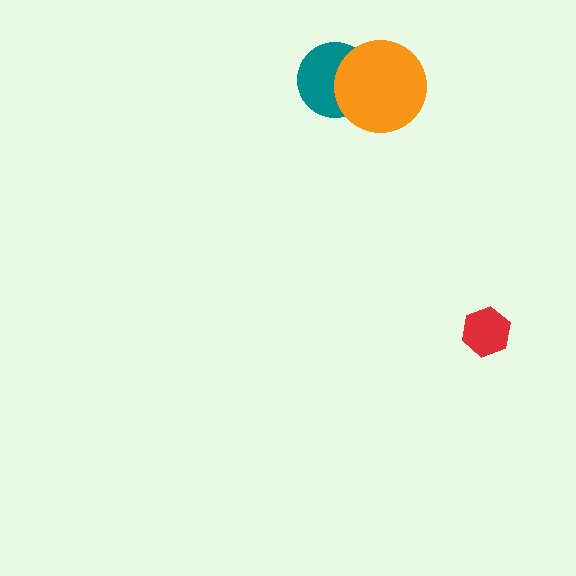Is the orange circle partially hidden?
No, no other shape covers it.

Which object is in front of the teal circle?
The orange circle is in front of the teal circle.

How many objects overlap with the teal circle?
1 object overlaps with the teal circle.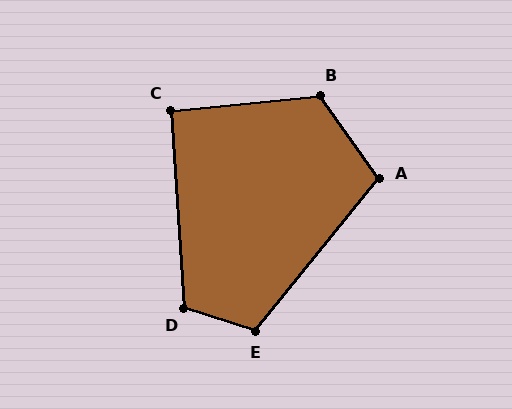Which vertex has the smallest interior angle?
C, at approximately 92 degrees.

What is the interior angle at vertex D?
Approximately 111 degrees (obtuse).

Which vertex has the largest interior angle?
B, at approximately 120 degrees.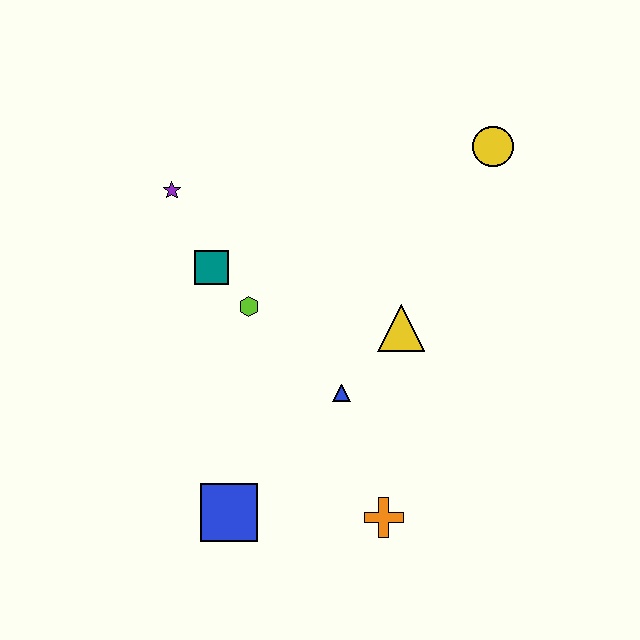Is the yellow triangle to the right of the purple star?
Yes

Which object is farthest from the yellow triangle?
The purple star is farthest from the yellow triangle.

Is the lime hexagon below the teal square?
Yes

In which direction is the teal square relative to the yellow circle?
The teal square is to the left of the yellow circle.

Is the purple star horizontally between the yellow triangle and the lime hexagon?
No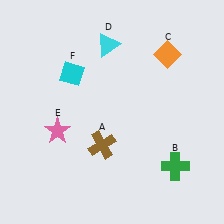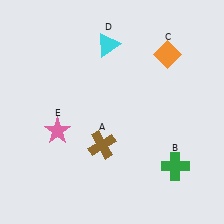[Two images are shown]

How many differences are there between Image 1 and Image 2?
There is 1 difference between the two images.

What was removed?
The cyan diamond (F) was removed in Image 2.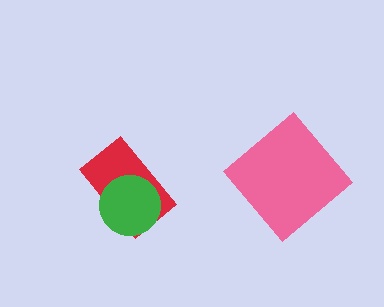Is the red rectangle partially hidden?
Yes, it is partially covered by another shape.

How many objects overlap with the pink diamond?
0 objects overlap with the pink diamond.